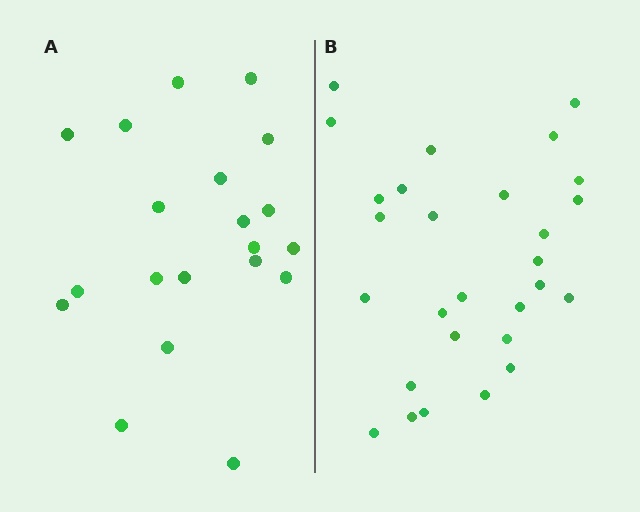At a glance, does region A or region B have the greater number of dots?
Region B (the right region) has more dots.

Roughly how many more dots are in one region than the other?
Region B has roughly 8 or so more dots than region A.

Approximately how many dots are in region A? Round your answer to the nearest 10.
About 20 dots.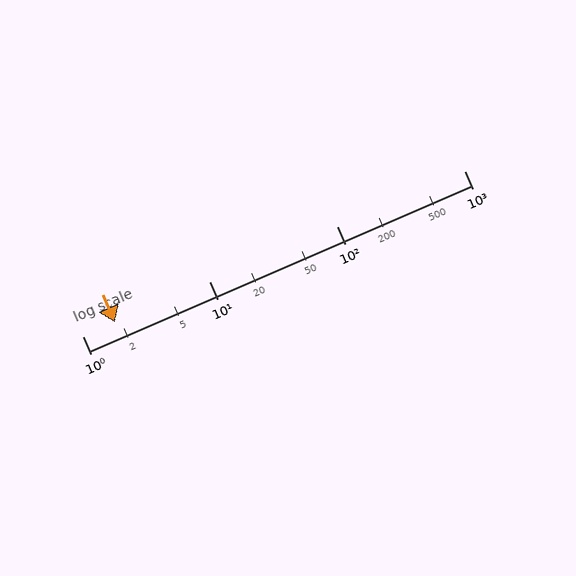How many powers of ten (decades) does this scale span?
The scale spans 3 decades, from 1 to 1000.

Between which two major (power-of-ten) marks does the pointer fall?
The pointer is between 1 and 10.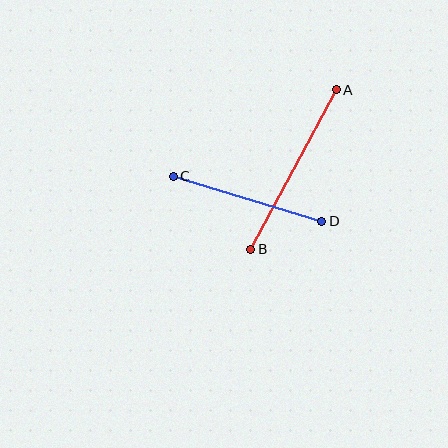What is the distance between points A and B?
The distance is approximately 181 pixels.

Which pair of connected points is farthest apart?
Points A and B are farthest apart.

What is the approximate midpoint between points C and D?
The midpoint is at approximately (247, 199) pixels.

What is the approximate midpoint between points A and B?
The midpoint is at approximately (294, 169) pixels.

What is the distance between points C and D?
The distance is approximately 155 pixels.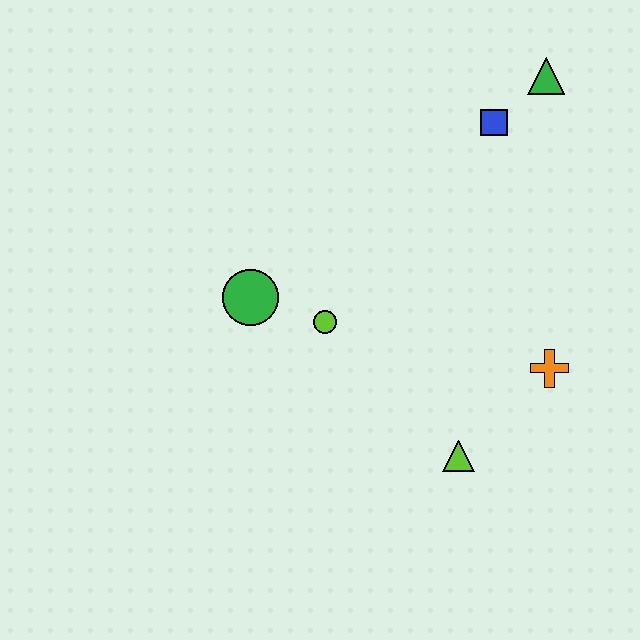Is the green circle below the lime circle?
No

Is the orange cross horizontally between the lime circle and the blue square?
No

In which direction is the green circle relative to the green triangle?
The green circle is to the left of the green triangle.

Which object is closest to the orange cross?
The lime triangle is closest to the orange cross.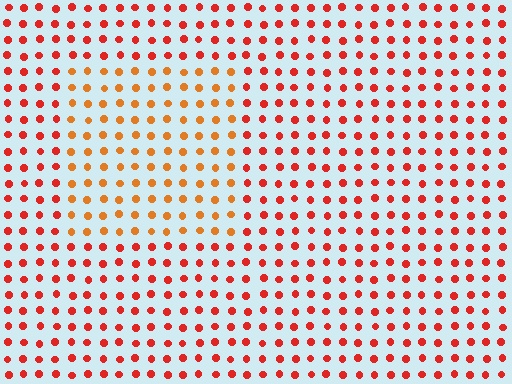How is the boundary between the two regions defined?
The boundary is defined purely by a slight shift in hue (about 28 degrees). Spacing, size, and orientation are identical on both sides.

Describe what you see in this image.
The image is filled with small red elements in a uniform arrangement. A rectangle-shaped region is visible where the elements are tinted to a slightly different hue, forming a subtle color boundary.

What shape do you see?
I see a rectangle.